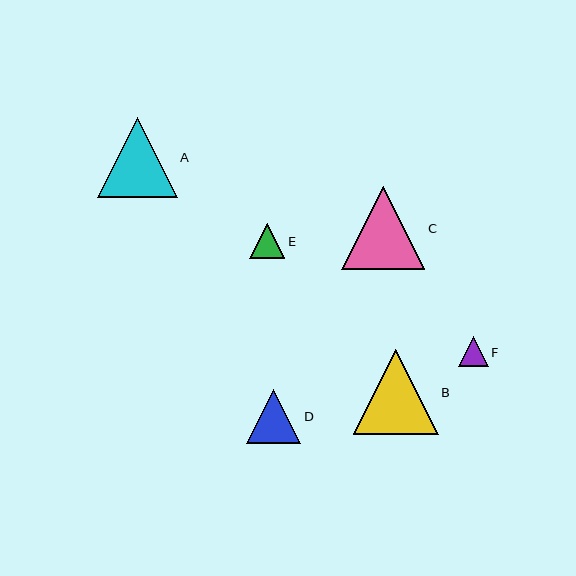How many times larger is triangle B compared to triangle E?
Triangle B is approximately 2.4 times the size of triangle E.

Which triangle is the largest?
Triangle B is the largest with a size of approximately 85 pixels.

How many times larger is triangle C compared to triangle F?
Triangle C is approximately 2.8 times the size of triangle F.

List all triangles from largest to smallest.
From largest to smallest: B, C, A, D, E, F.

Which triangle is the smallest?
Triangle F is the smallest with a size of approximately 30 pixels.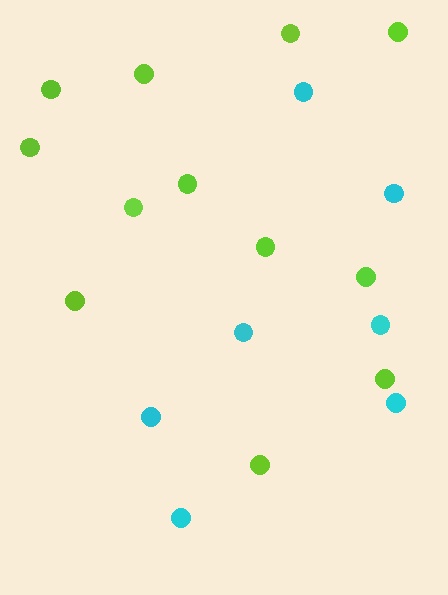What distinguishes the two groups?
There are 2 groups: one group of cyan circles (7) and one group of lime circles (12).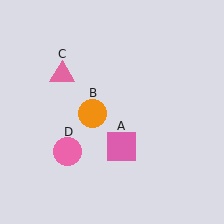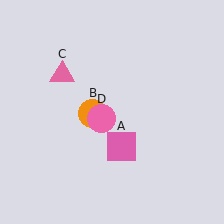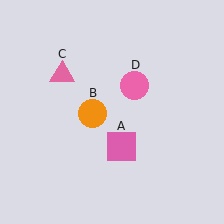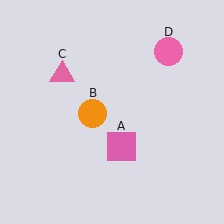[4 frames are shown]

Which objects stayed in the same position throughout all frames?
Pink square (object A) and orange circle (object B) and pink triangle (object C) remained stationary.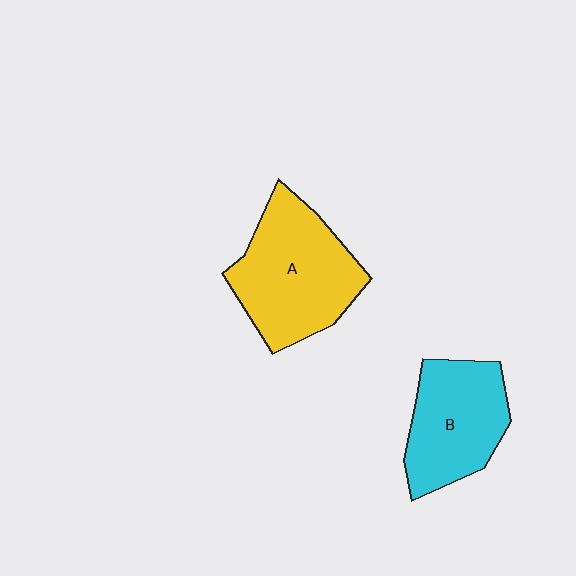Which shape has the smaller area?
Shape B (cyan).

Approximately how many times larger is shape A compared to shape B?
Approximately 1.3 times.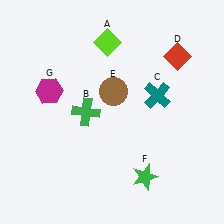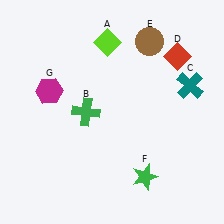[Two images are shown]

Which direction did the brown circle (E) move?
The brown circle (E) moved up.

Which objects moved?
The objects that moved are: the teal cross (C), the brown circle (E).